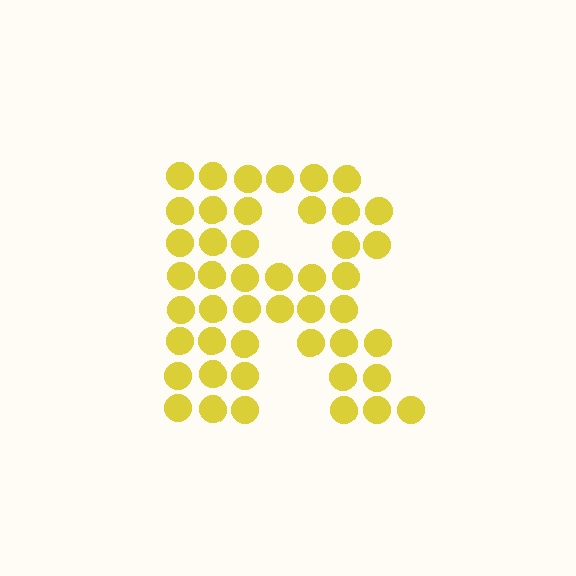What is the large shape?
The large shape is the letter R.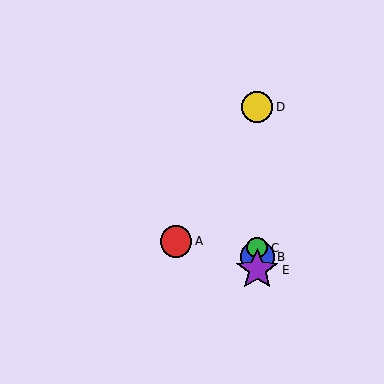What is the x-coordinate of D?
Object D is at x≈257.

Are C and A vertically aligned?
No, C is at x≈257 and A is at x≈176.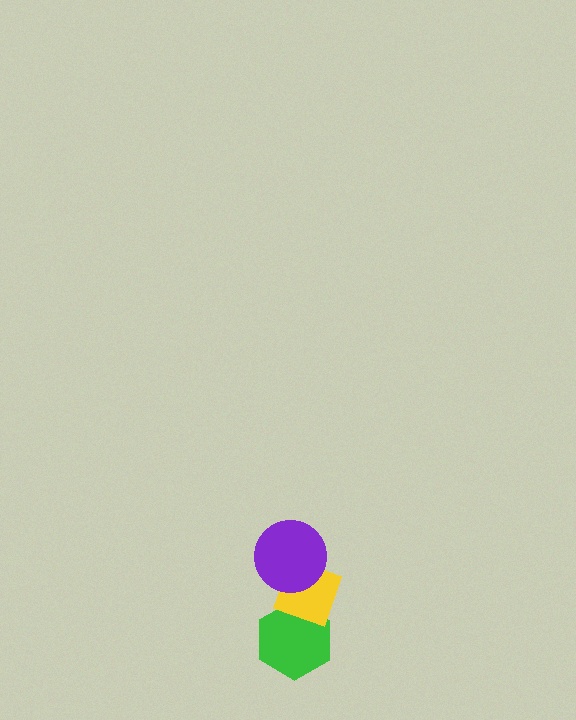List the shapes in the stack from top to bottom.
From top to bottom: the purple circle, the yellow diamond, the green hexagon.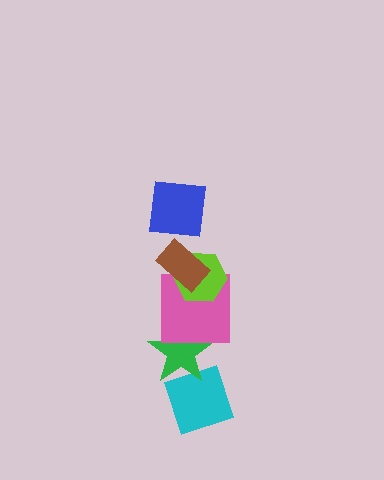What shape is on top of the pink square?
The lime hexagon is on top of the pink square.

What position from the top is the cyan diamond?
The cyan diamond is 6th from the top.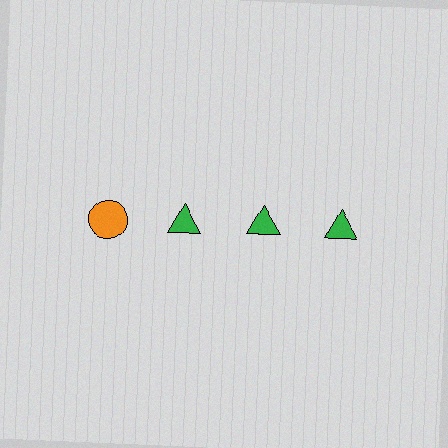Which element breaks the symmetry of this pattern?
The orange circle in the top row, leftmost column breaks the symmetry. All other shapes are green triangles.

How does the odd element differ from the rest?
It differs in both color (orange instead of green) and shape (circle instead of triangle).